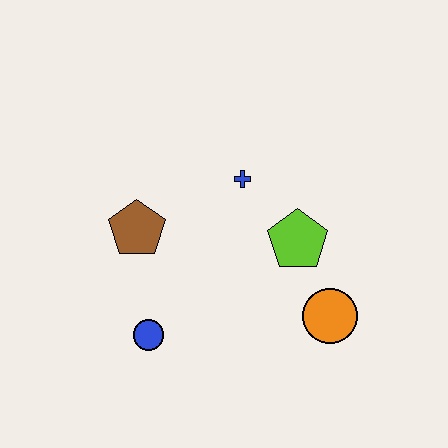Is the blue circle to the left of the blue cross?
Yes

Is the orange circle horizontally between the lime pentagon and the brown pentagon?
No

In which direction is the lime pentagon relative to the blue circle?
The lime pentagon is to the right of the blue circle.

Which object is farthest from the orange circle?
The brown pentagon is farthest from the orange circle.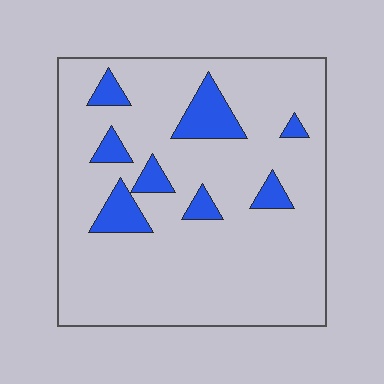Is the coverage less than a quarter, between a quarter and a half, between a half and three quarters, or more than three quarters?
Less than a quarter.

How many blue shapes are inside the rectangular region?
8.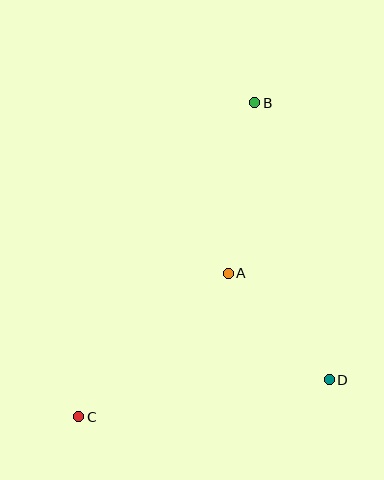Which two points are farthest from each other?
Points B and C are farthest from each other.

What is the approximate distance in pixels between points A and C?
The distance between A and C is approximately 207 pixels.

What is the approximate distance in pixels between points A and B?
The distance between A and B is approximately 173 pixels.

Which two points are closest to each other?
Points A and D are closest to each other.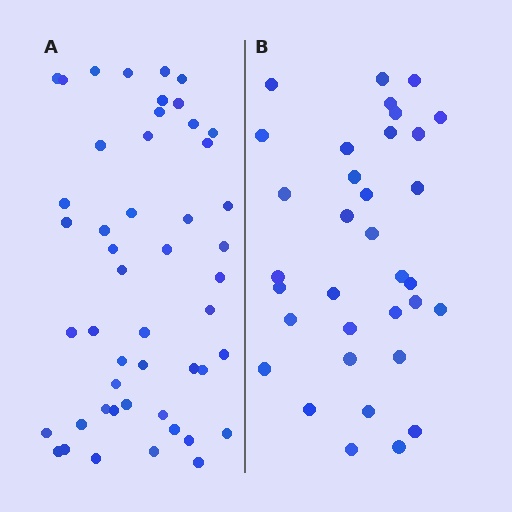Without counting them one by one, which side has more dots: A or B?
Region A (the left region) has more dots.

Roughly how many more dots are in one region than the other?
Region A has approximately 15 more dots than region B.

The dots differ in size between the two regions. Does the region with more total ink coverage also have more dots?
No. Region B has more total ink coverage because its dots are larger, but region A actually contains more individual dots. Total area can be misleading — the number of items is what matters here.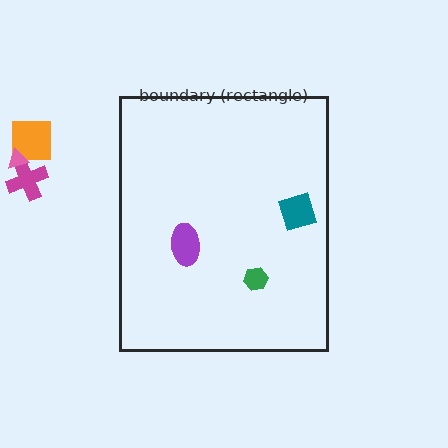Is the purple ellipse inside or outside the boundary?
Inside.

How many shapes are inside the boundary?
3 inside, 3 outside.